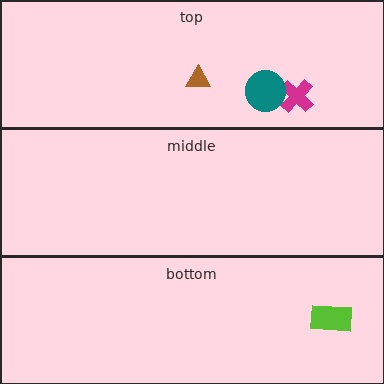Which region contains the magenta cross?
The top region.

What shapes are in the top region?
The magenta cross, the teal circle, the brown triangle.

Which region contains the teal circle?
The top region.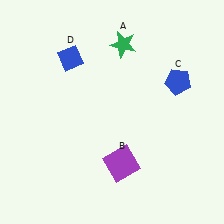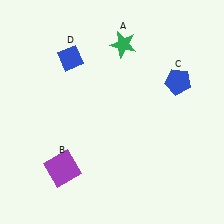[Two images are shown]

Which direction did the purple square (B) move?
The purple square (B) moved left.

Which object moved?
The purple square (B) moved left.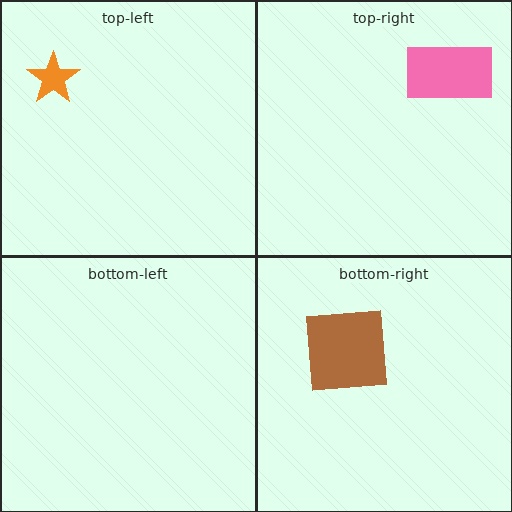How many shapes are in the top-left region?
1.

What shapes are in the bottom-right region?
The brown square.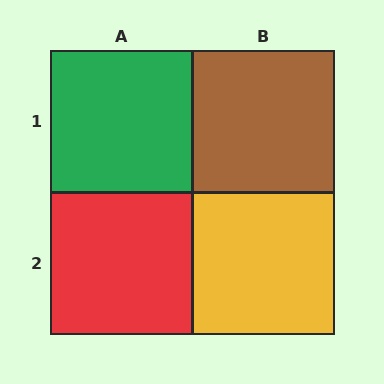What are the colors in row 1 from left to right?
Green, brown.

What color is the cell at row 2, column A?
Red.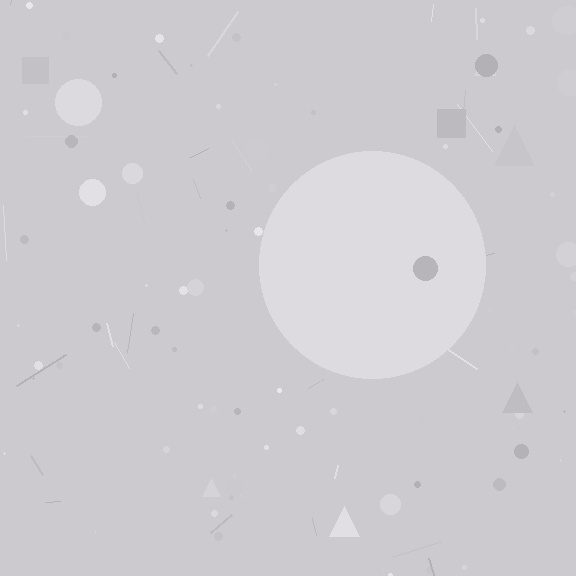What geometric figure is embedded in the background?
A circle is embedded in the background.